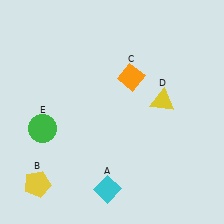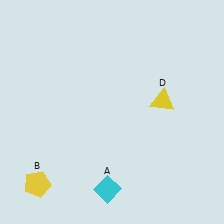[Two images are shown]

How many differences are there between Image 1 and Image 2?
There are 2 differences between the two images.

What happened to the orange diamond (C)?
The orange diamond (C) was removed in Image 2. It was in the top-right area of Image 1.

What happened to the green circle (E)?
The green circle (E) was removed in Image 2. It was in the bottom-left area of Image 1.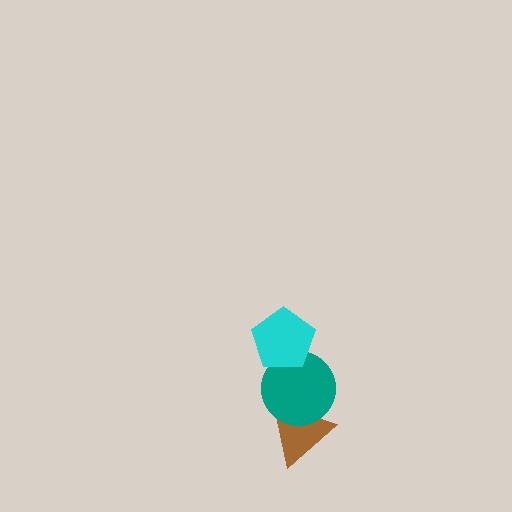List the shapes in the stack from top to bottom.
From top to bottom: the cyan pentagon, the teal circle, the brown triangle.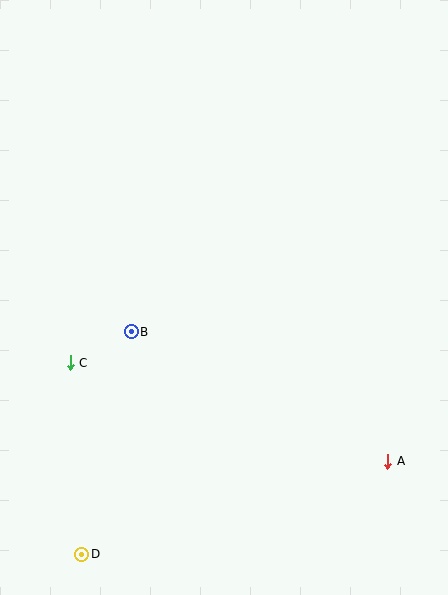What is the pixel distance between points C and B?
The distance between C and B is 69 pixels.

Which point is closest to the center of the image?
Point B at (131, 332) is closest to the center.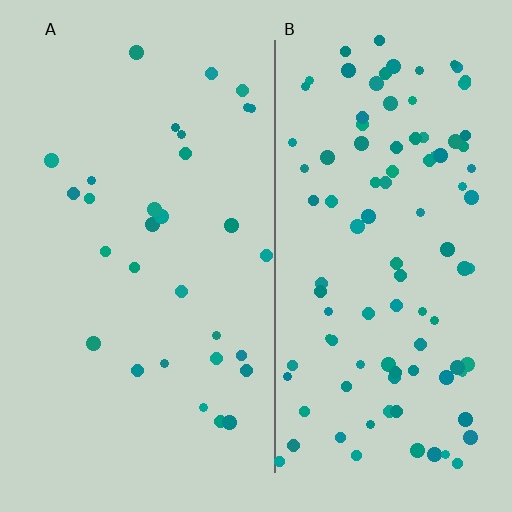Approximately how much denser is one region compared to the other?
Approximately 3.2× — region B over region A.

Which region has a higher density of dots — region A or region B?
B (the right).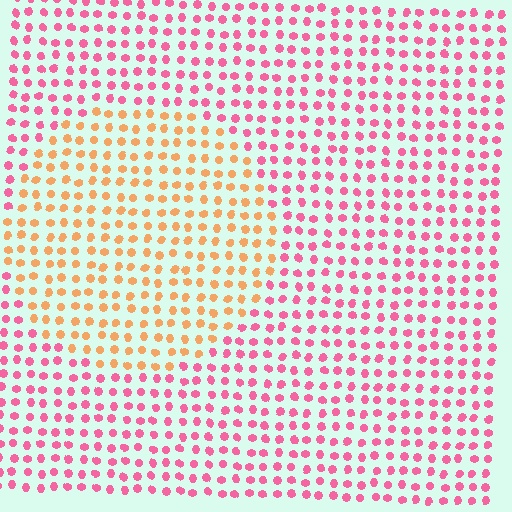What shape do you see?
I see a circle.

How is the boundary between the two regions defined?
The boundary is defined purely by a slight shift in hue (about 52 degrees). Spacing, size, and orientation are identical on both sides.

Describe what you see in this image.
The image is filled with small pink elements in a uniform arrangement. A circle-shaped region is visible where the elements are tinted to a slightly different hue, forming a subtle color boundary.